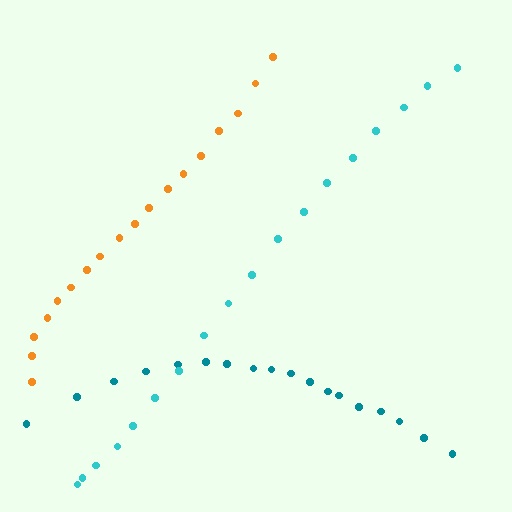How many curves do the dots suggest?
There are 3 distinct paths.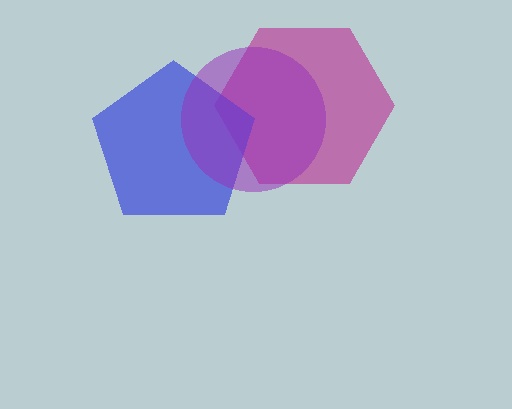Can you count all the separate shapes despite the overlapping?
Yes, there are 3 separate shapes.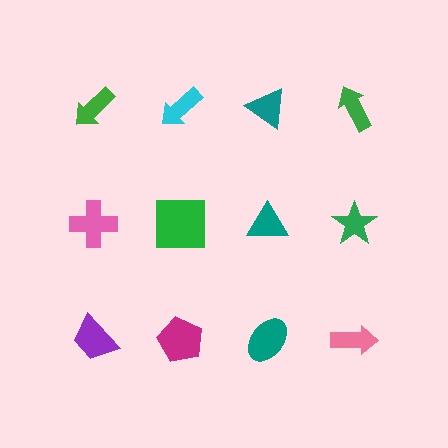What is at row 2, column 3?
A teal triangle.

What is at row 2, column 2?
A green square.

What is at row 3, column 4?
A pink arrow.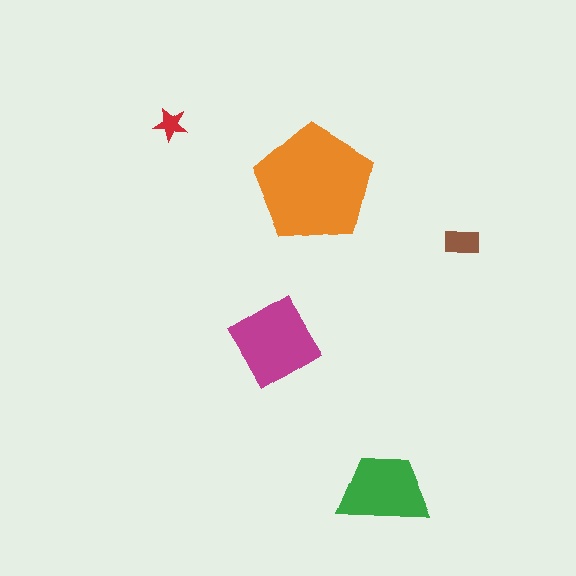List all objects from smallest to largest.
The red star, the brown rectangle, the green trapezoid, the magenta diamond, the orange pentagon.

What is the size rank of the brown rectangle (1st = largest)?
4th.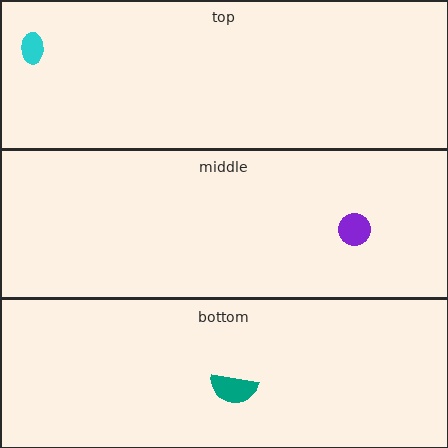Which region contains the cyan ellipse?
The top region.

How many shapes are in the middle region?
1.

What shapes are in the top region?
The cyan ellipse.